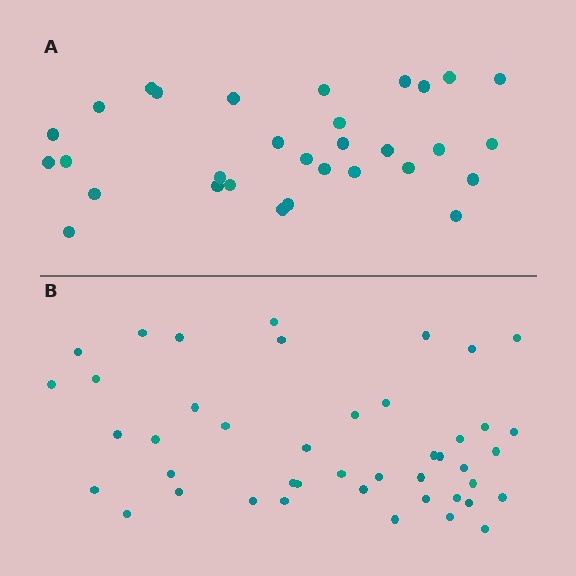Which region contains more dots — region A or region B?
Region B (the bottom region) has more dots.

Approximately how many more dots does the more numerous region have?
Region B has approximately 15 more dots than region A.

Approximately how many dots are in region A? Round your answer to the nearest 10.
About 30 dots. (The exact count is 31, which rounds to 30.)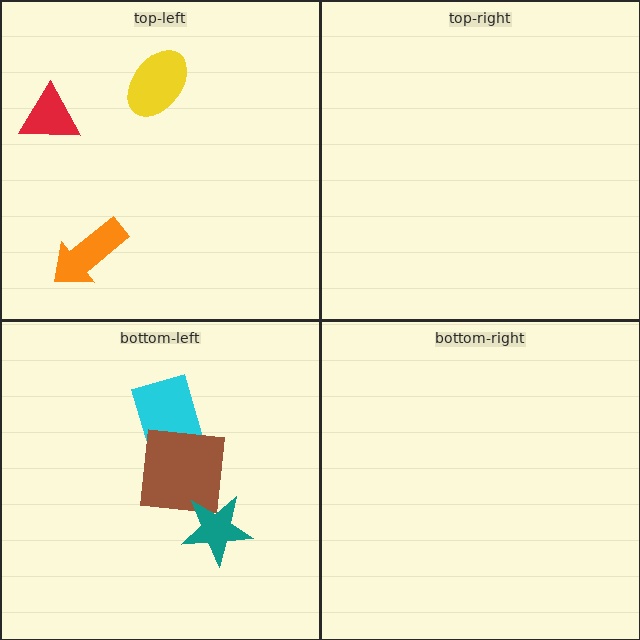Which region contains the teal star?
The bottom-left region.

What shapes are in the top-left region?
The red triangle, the yellow ellipse, the orange arrow.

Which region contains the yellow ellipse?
The top-left region.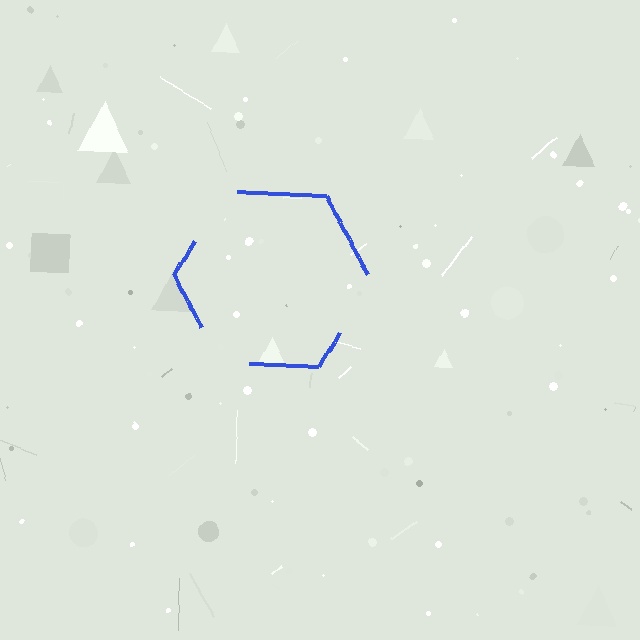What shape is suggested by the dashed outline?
The dashed outline suggests a hexagon.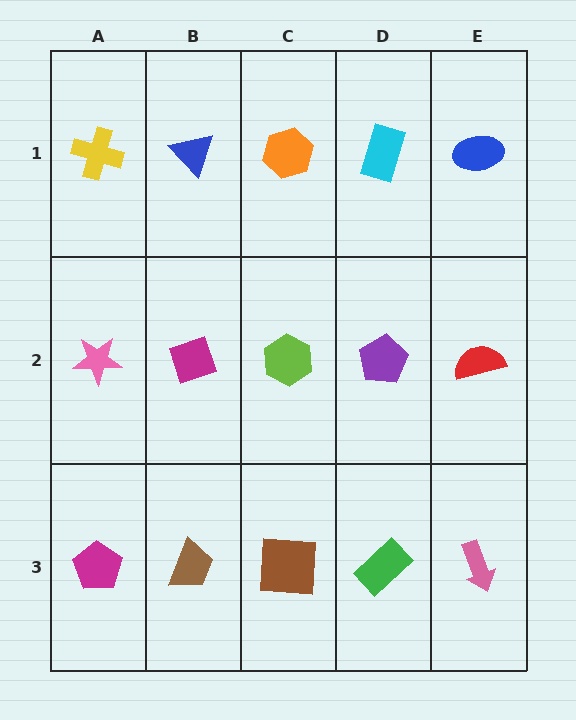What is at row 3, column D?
A green rectangle.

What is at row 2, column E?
A red semicircle.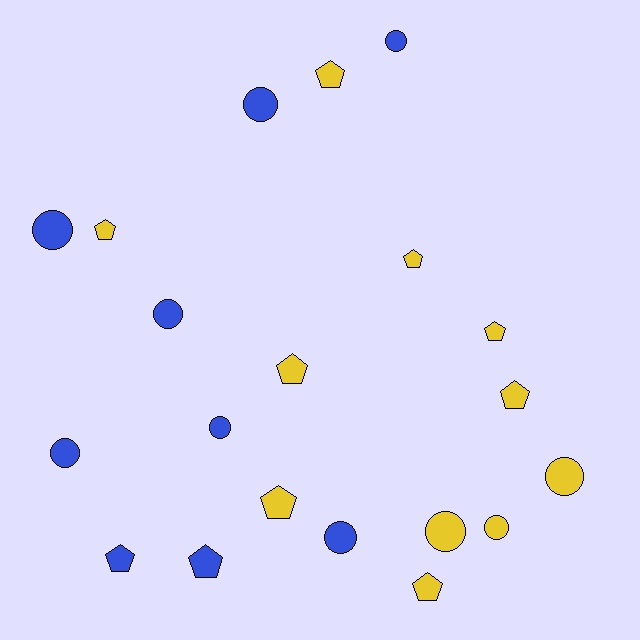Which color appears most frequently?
Yellow, with 11 objects.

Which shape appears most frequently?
Circle, with 10 objects.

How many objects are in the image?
There are 20 objects.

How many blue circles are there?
There are 7 blue circles.